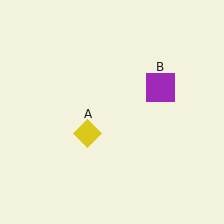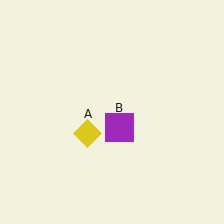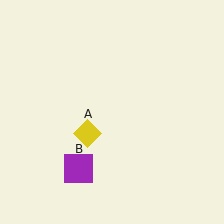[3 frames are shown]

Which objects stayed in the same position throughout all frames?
Yellow diamond (object A) remained stationary.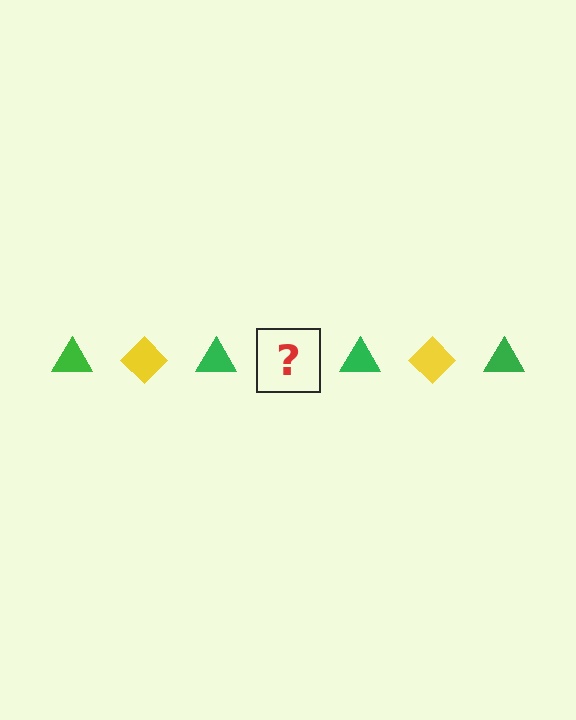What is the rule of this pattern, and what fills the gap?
The rule is that the pattern alternates between green triangle and yellow diamond. The gap should be filled with a yellow diamond.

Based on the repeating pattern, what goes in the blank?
The blank should be a yellow diamond.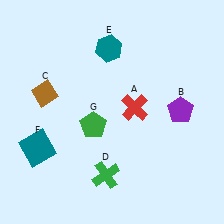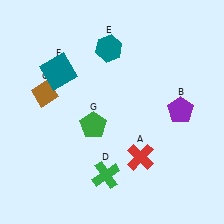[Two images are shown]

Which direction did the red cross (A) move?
The red cross (A) moved down.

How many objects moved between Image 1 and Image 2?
2 objects moved between the two images.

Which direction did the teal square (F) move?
The teal square (F) moved up.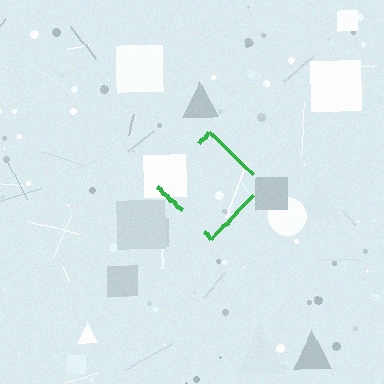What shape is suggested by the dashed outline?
The dashed outline suggests a diamond.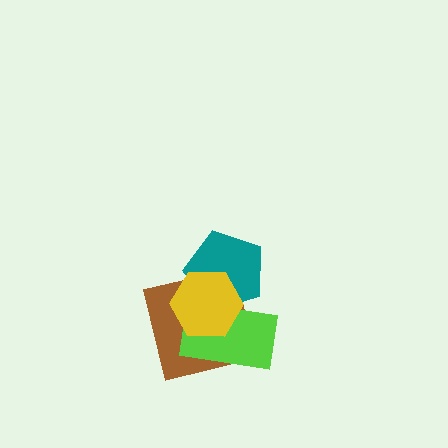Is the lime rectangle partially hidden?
Yes, it is partially covered by another shape.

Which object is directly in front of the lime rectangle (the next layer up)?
The teal pentagon is directly in front of the lime rectangle.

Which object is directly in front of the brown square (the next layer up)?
The lime rectangle is directly in front of the brown square.